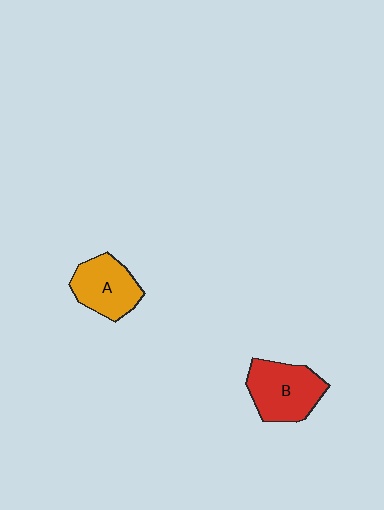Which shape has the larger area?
Shape B (red).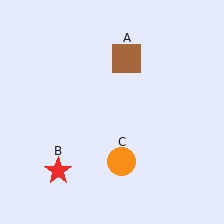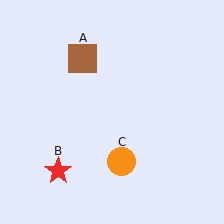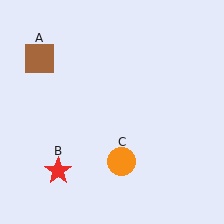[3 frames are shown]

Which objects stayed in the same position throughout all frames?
Red star (object B) and orange circle (object C) remained stationary.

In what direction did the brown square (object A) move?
The brown square (object A) moved left.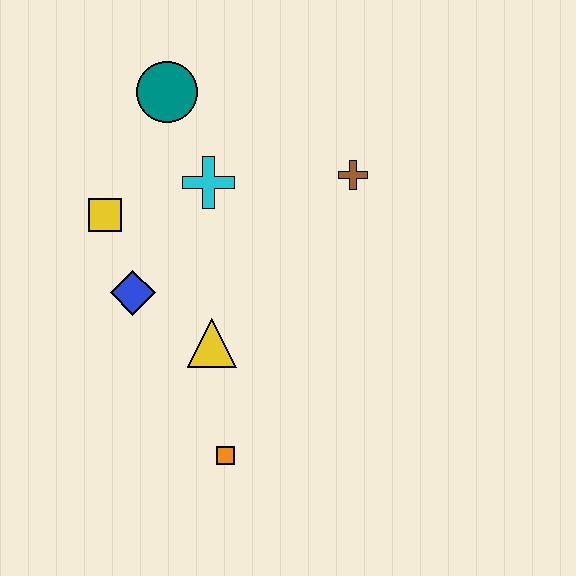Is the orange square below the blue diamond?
Yes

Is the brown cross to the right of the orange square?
Yes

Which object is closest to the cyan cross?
The teal circle is closest to the cyan cross.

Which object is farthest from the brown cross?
The orange square is farthest from the brown cross.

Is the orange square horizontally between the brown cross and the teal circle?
Yes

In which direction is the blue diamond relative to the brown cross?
The blue diamond is to the left of the brown cross.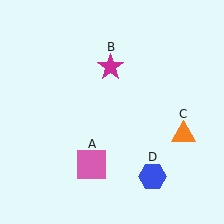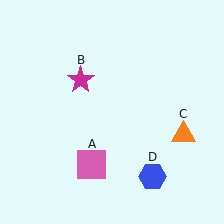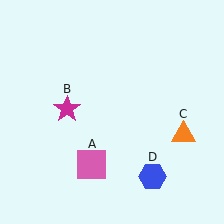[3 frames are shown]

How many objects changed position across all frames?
1 object changed position: magenta star (object B).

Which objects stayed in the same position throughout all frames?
Pink square (object A) and orange triangle (object C) and blue hexagon (object D) remained stationary.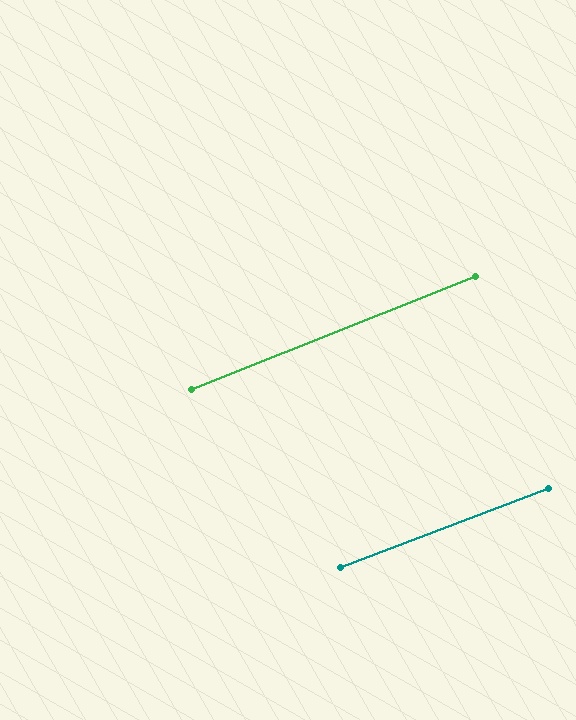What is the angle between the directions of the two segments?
Approximately 1 degree.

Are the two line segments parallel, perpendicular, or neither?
Parallel — their directions differ by only 1.0°.